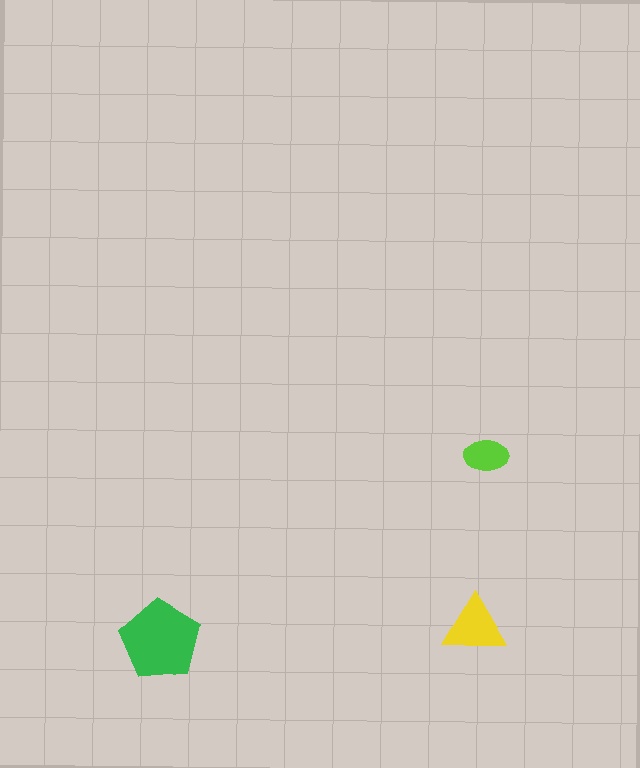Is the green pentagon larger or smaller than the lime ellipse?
Larger.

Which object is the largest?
The green pentagon.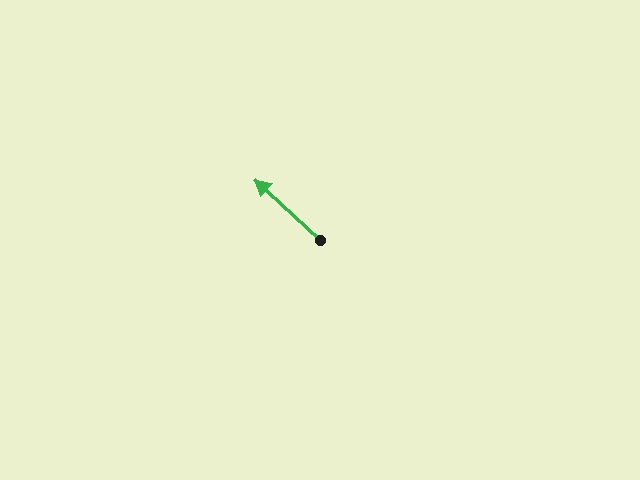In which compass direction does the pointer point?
Northwest.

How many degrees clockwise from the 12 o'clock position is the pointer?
Approximately 313 degrees.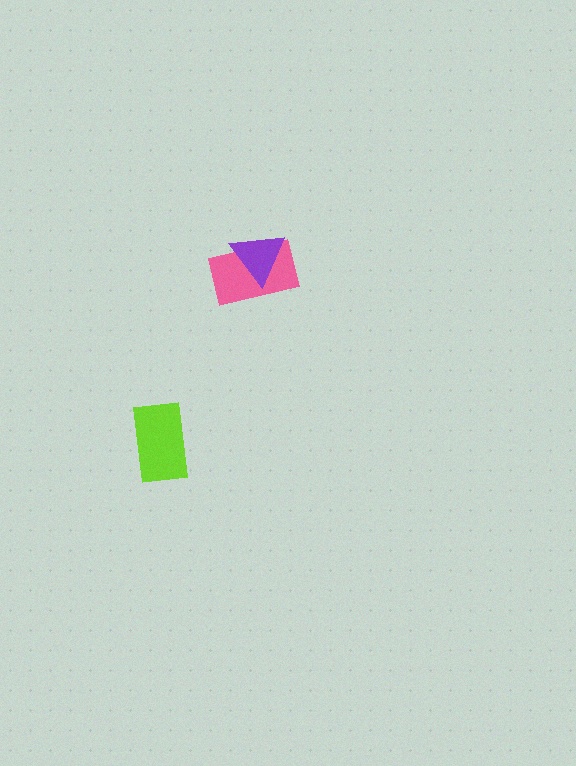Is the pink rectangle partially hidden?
Yes, it is partially covered by another shape.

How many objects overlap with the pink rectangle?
1 object overlaps with the pink rectangle.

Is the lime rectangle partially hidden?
No, no other shape covers it.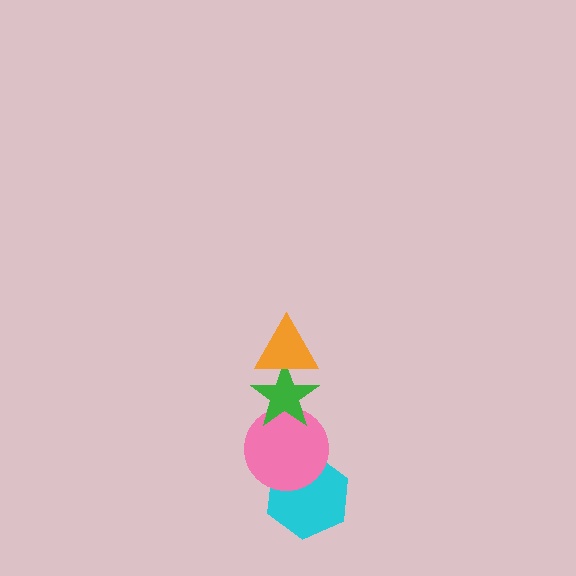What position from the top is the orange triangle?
The orange triangle is 1st from the top.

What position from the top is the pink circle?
The pink circle is 3rd from the top.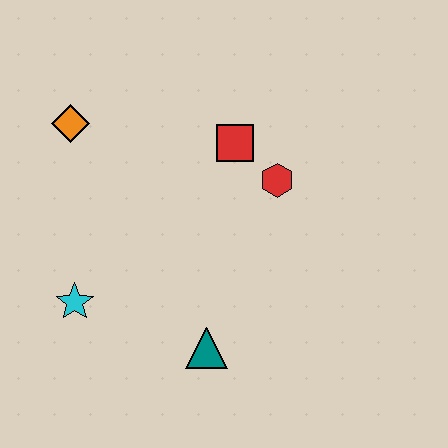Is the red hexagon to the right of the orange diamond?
Yes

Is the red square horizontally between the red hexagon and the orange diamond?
Yes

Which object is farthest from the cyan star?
The red hexagon is farthest from the cyan star.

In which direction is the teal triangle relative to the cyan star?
The teal triangle is to the right of the cyan star.